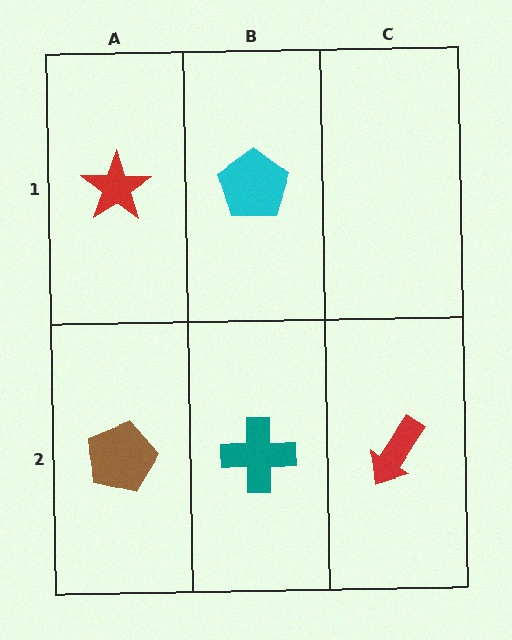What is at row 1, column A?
A red star.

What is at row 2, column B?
A teal cross.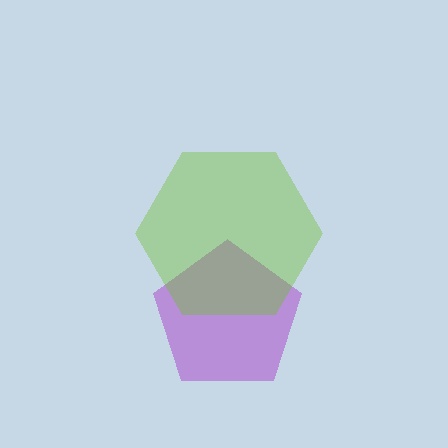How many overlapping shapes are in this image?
There are 2 overlapping shapes in the image.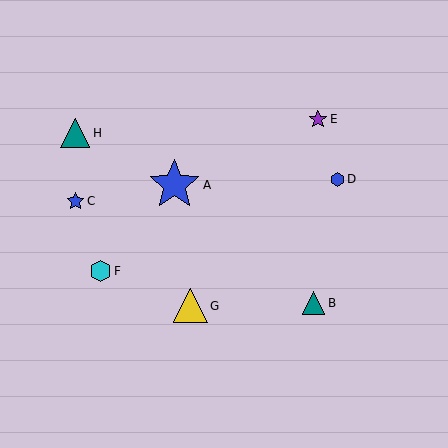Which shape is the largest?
The blue star (labeled A) is the largest.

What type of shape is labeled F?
Shape F is a cyan hexagon.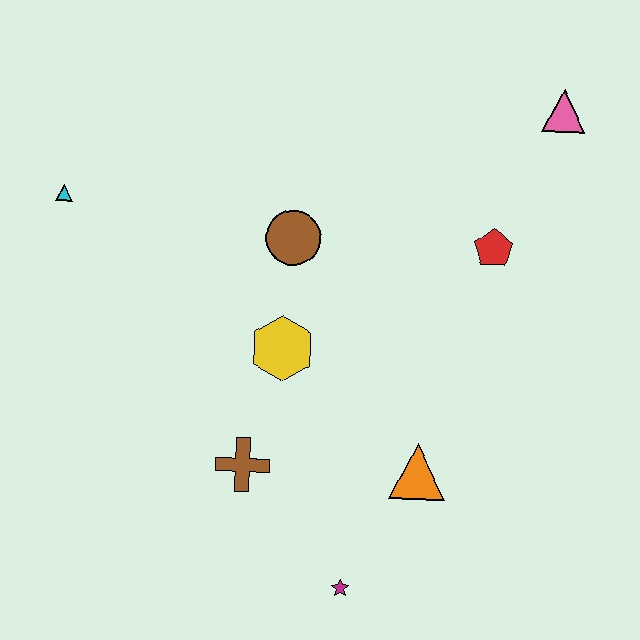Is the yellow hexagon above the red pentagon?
No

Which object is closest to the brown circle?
The yellow hexagon is closest to the brown circle.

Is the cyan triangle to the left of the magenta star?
Yes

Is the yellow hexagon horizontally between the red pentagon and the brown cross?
Yes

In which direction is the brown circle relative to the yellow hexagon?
The brown circle is above the yellow hexagon.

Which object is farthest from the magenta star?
The pink triangle is farthest from the magenta star.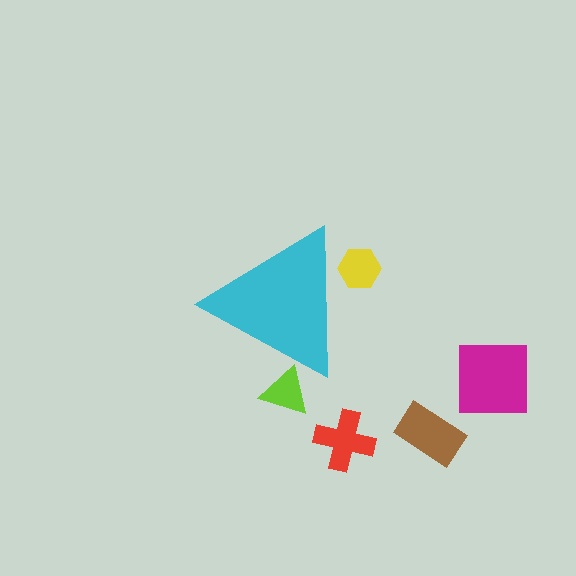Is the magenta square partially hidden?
No, the magenta square is fully visible.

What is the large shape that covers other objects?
A cyan triangle.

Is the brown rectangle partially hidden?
No, the brown rectangle is fully visible.